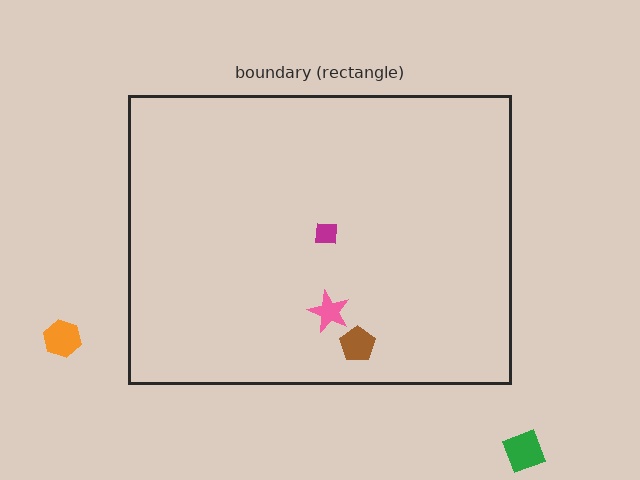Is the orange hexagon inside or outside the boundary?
Outside.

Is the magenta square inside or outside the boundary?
Inside.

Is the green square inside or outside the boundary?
Outside.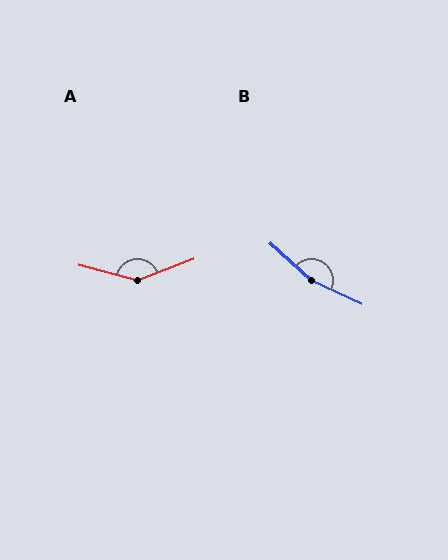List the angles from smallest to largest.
A (145°), B (164°).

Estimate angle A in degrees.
Approximately 145 degrees.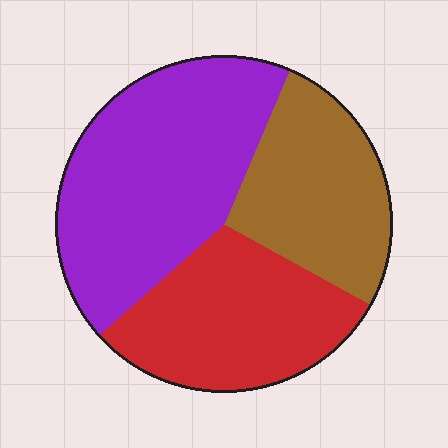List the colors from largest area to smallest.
From largest to smallest: purple, red, brown.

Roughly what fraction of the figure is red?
Red covers roughly 30% of the figure.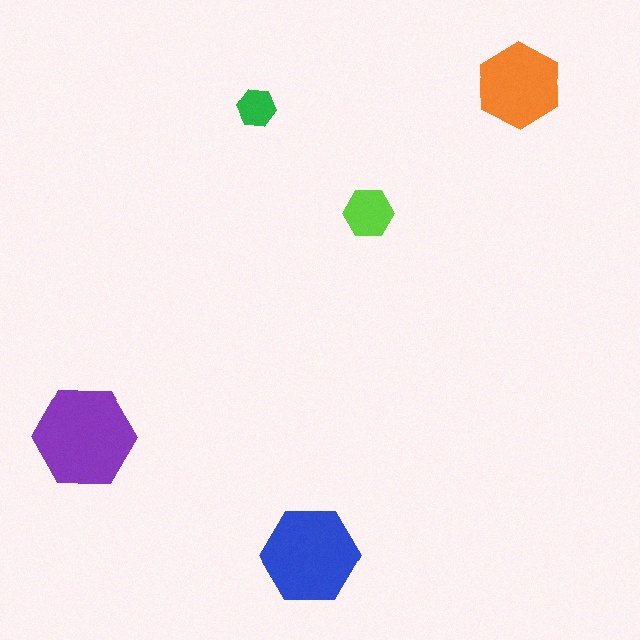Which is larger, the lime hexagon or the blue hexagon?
The blue one.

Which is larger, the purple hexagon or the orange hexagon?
The purple one.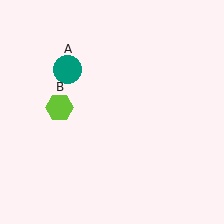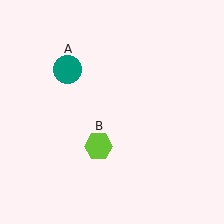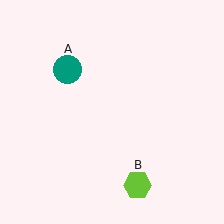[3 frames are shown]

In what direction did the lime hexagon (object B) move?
The lime hexagon (object B) moved down and to the right.